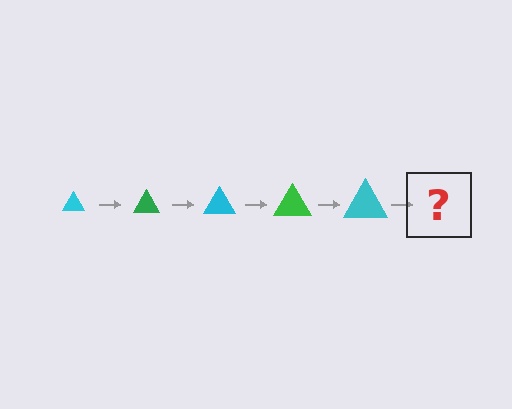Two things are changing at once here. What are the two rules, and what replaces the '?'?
The two rules are that the triangle grows larger each step and the color cycles through cyan and green. The '?' should be a green triangle, larger than the previous one.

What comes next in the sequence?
The next element should be a green triangle, larger than the previous one.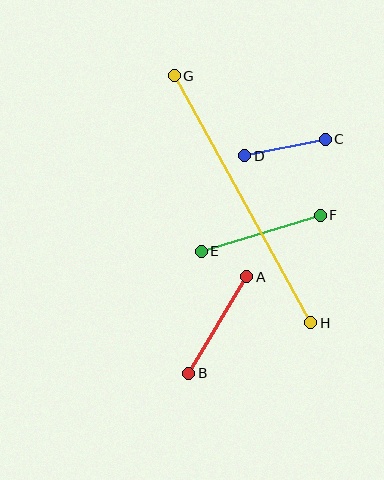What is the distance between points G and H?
The distance is approximately 282 pixels.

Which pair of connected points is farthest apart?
Points G and H are farthest apart.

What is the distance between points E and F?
The distance is approximately 124 pixels.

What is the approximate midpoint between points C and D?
The midpoint is at approximately (285, 147) pixels.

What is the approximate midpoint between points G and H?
The midpoint is at approximately (243, 199) pixels.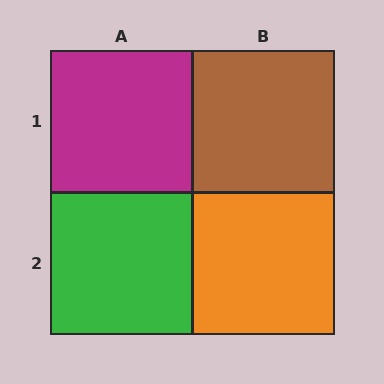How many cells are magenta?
1 cell is magenta.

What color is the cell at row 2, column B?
Orange.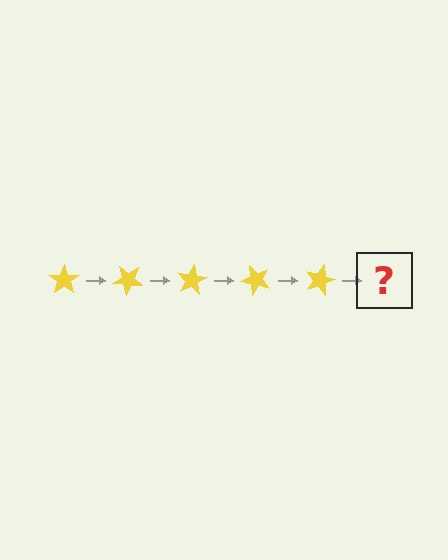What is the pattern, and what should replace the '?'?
The pattern is that the star rotates 40 degrees each step. The '?' should be a yellow star rotated 200 degrees.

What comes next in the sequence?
The next element should be a yellow star rotated 200 degrees.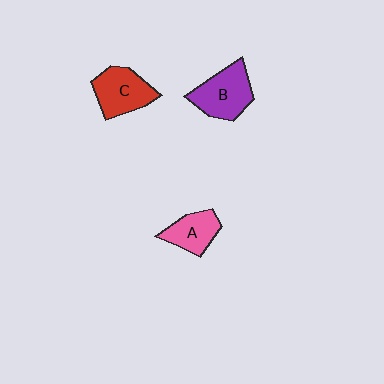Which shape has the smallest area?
Shape A (pink).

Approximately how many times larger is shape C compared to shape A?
Approximately 1.3 times.